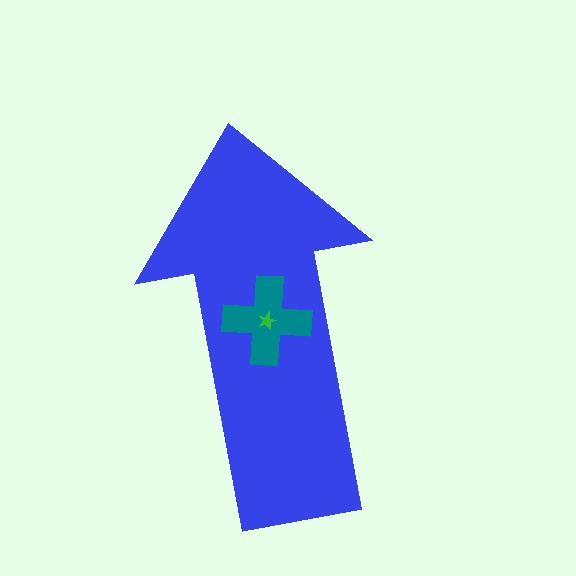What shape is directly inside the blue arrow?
The teal cross.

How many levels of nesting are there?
3.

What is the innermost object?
The green star.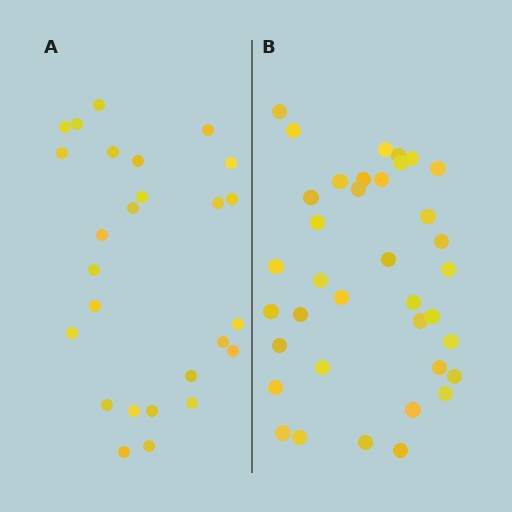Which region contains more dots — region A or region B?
Region B (the right region) has more dots.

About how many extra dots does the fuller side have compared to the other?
Region B has roughly 12 or so more dots than region A.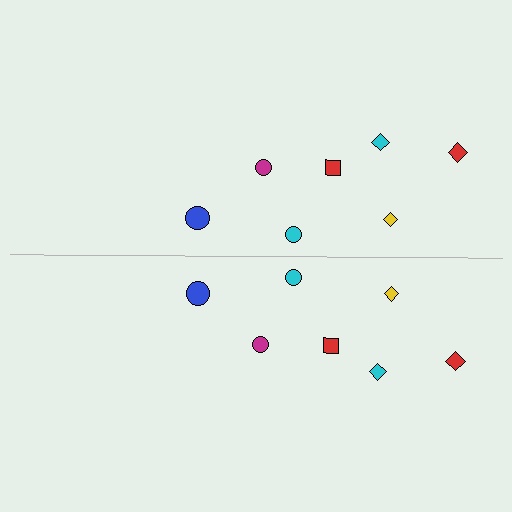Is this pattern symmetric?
Yes, this pattern has bilateral (reflection) symmetry.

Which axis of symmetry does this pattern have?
The pattern has a horizontal axis of symmetry running through the center of the image.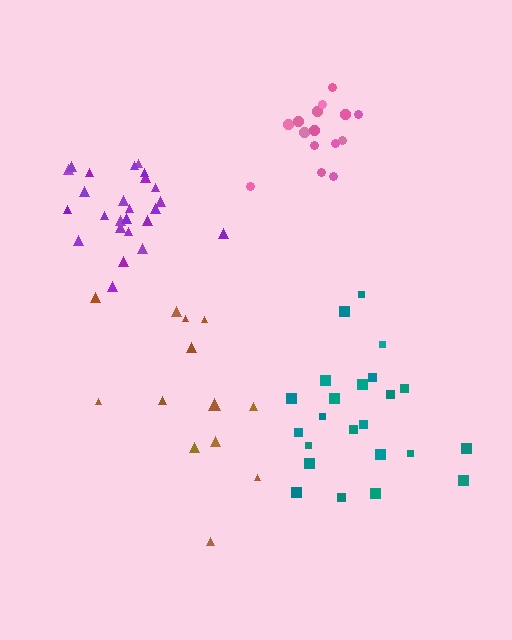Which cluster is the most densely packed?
Purple.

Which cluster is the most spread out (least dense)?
Brown.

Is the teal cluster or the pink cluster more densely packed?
Pink.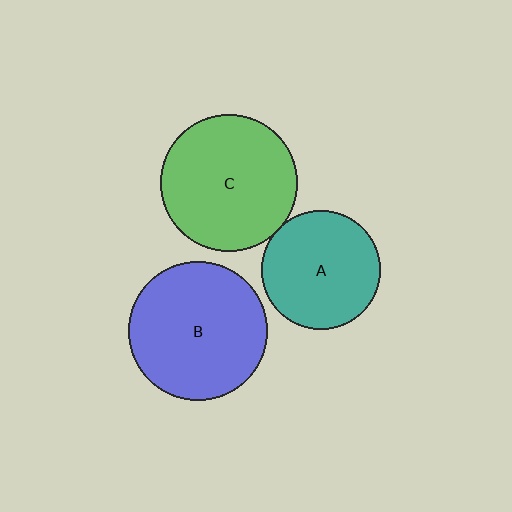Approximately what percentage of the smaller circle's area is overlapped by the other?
Approximately 5%.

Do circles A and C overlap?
Yes.